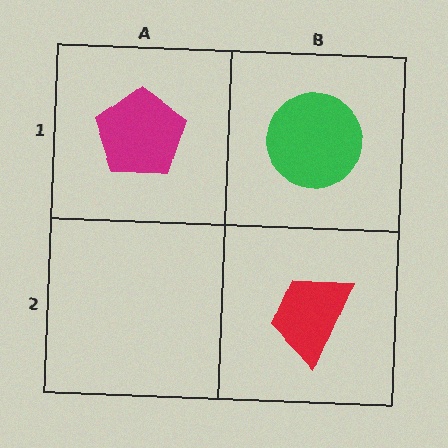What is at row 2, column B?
A red trapezoid.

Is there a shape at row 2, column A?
No, that cell is empty.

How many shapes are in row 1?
2 shapes.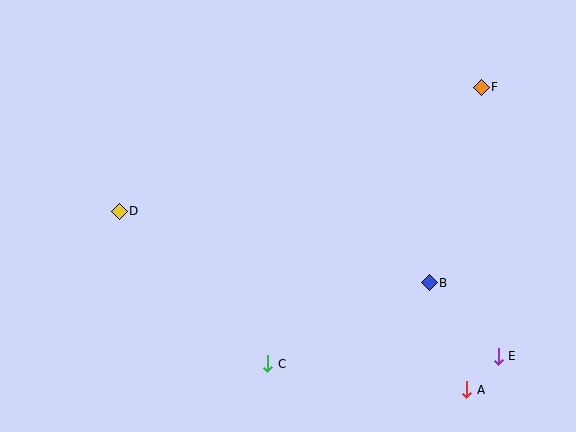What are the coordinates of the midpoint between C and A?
The midpoint between C and A is at (367, 377).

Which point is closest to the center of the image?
Point C at (268, 364) is closest to the center.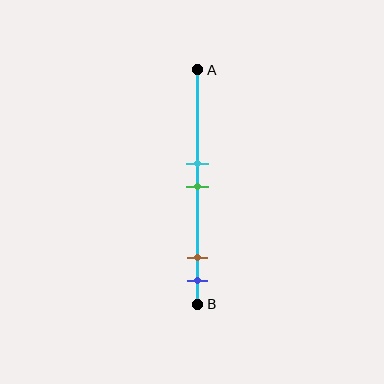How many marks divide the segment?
There are 4 marks dividing the segment.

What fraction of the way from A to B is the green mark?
The green mark is approximately 50% (0.5) of the way from A to B.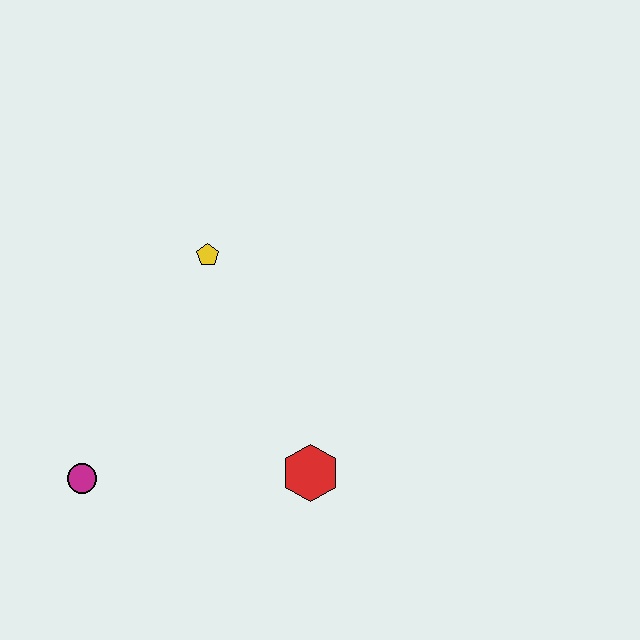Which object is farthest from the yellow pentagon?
The magenta circle is farthest from the yellow pentagon.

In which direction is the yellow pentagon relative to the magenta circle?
The yellow pentagon is above the magenta circle.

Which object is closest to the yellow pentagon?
The red hexagon is closest to the yellow pentagon.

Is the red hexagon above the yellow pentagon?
No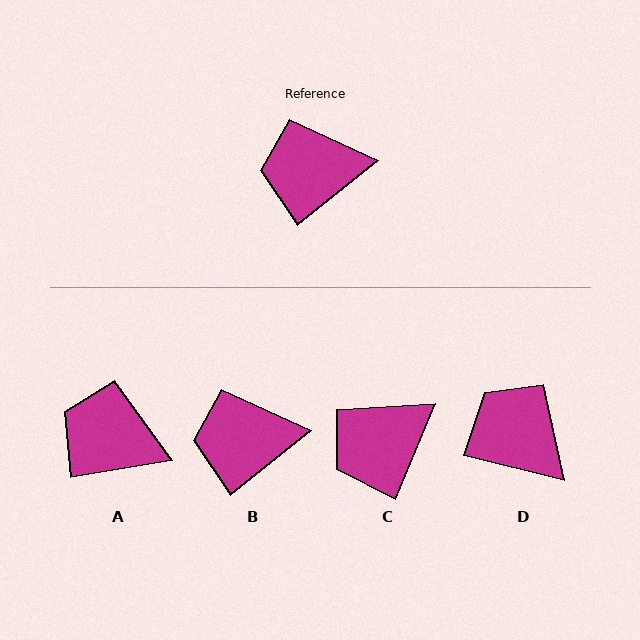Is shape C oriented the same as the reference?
No, it is off by about 29 degrees.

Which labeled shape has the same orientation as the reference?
B.